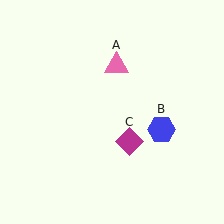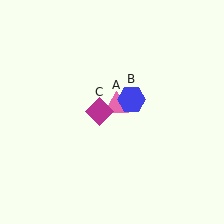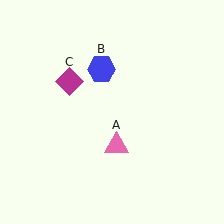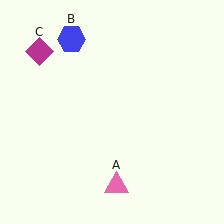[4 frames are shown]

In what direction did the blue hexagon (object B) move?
The blue hexagon (object B) moved up and to the left.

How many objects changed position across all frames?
3 objects changed position: pink triangle (object A), blue hexagon (object B), magenta diamond (object C).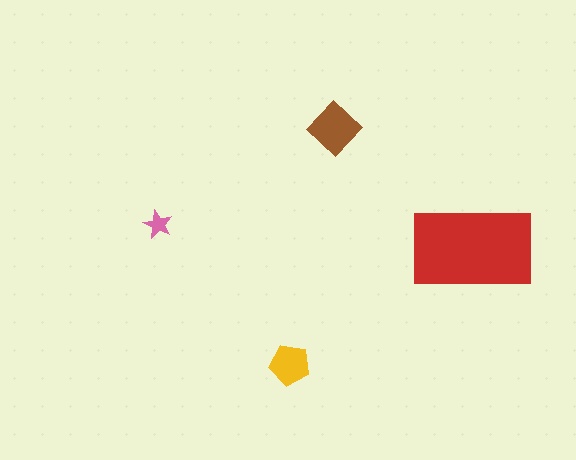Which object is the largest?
The red rectangle.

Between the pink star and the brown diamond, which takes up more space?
The brown diamond.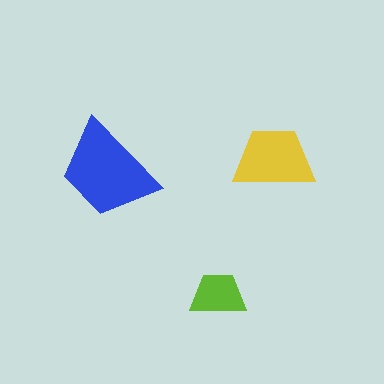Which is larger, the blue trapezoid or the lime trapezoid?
The blue one.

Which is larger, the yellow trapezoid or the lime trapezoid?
The yellow one.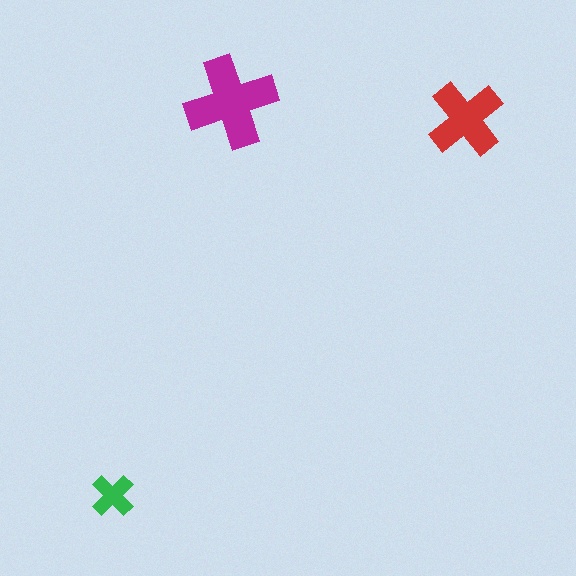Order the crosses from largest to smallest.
the magenta one, the red one, the green one.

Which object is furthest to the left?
The green cross is leftmost.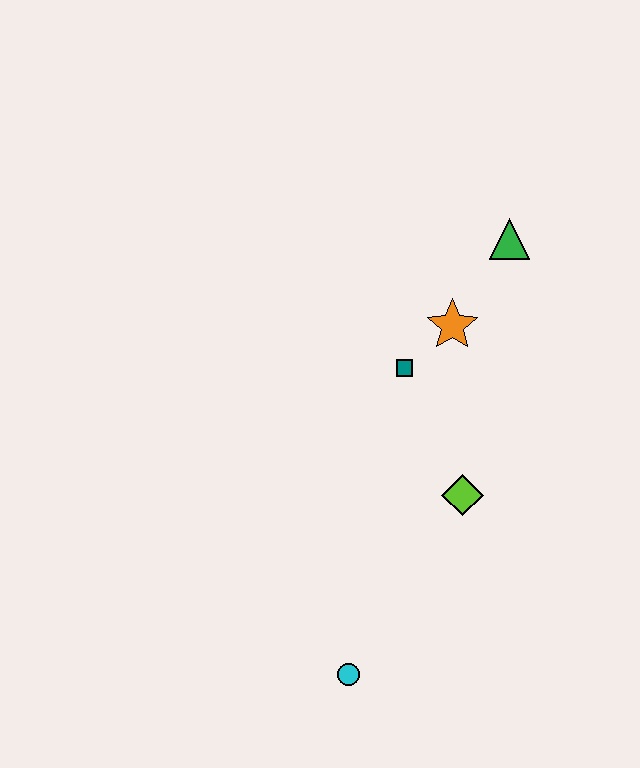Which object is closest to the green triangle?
The orange star is closest to the green triangle.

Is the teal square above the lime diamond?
Yes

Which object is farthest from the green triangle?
The cyan circle is farthest from the green triangle.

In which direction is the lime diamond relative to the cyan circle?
The lime diamond is above the cyan circle.